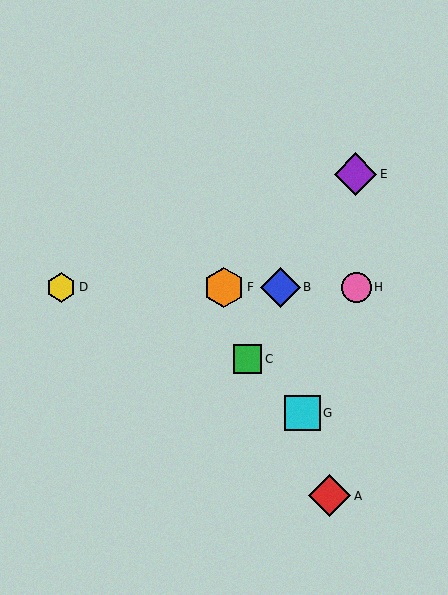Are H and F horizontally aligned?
Yes, both are at y≈287.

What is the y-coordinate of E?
Object E is at y≈174.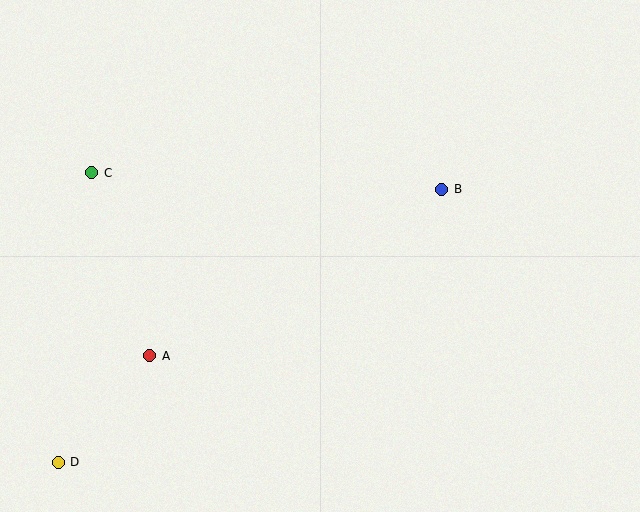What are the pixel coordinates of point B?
Point B is at (442, 189).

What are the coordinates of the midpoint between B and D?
The midpoint between B and D is at (250, 326).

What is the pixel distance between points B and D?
The distance between B and D is 471 pixels.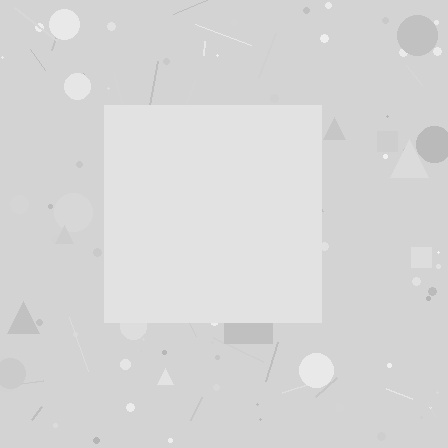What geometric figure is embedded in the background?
A square is embedded in the background.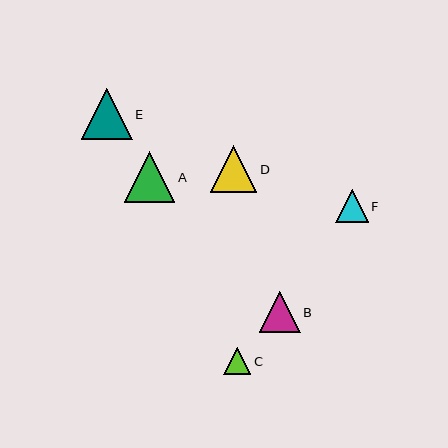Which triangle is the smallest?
Triangle C is the smallest with a size of approximately 27 pixels.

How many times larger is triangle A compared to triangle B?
Triangle A is approximately 1.2 times the size of triangle B.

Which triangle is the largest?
Triangle E is the largest with a size of approximately 51 pixels.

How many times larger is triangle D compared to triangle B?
Triangle D is approximately 1.1 times the size of triangle B.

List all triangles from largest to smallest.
From largest to smallest: E, A, D, B, F, C.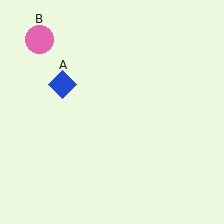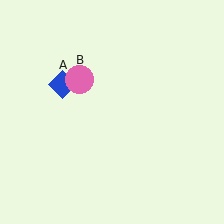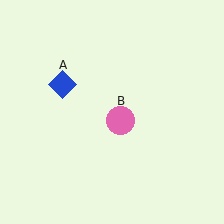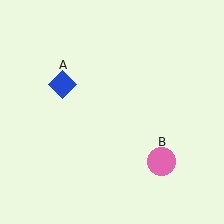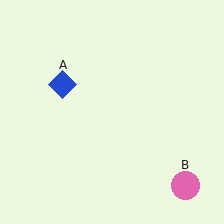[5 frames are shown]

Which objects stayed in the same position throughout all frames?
Blue diamond (object A) remained stationary.